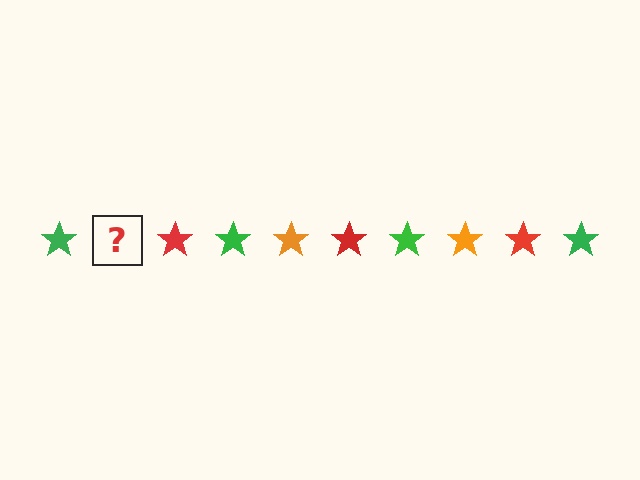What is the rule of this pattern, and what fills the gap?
The rule is that the pattern cycles through green, orange, red stars. The gap should be filled with an orange star.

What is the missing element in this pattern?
The missing element is an orange star.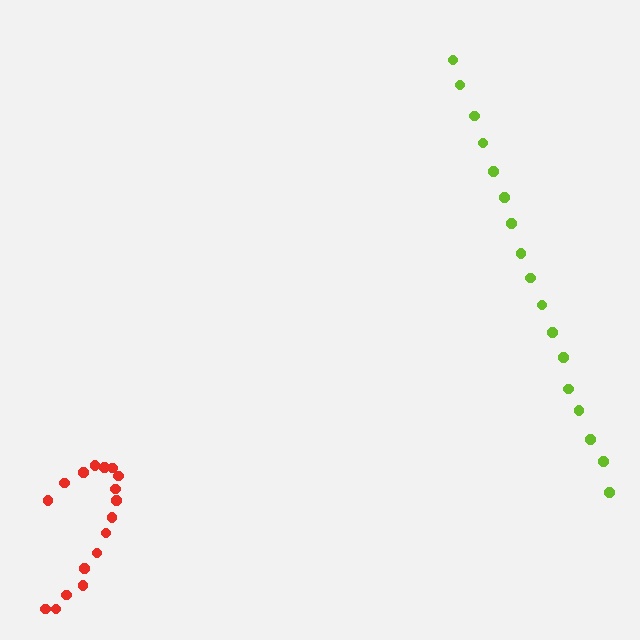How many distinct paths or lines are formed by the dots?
There are 2 distinct paths.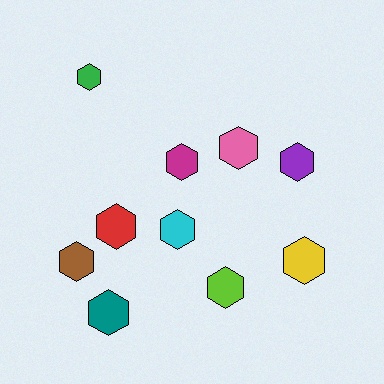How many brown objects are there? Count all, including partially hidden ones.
There is 1 brown object.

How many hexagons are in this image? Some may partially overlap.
There are 10 hexagons.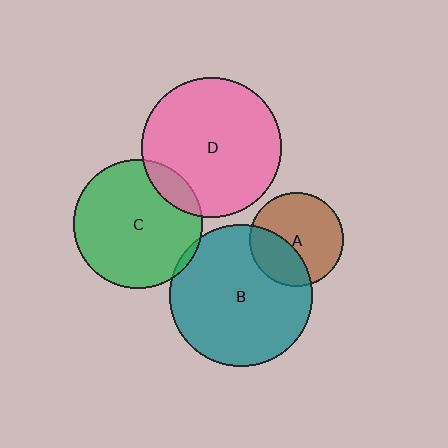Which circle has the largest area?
Circle B (teal).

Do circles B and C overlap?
Yes.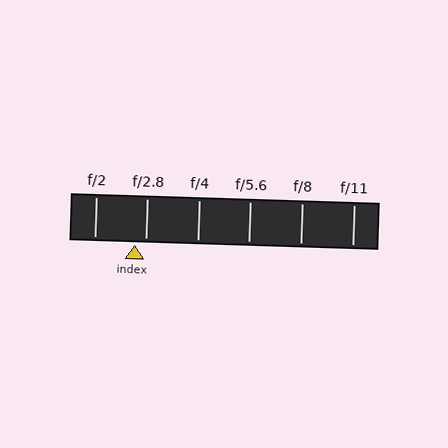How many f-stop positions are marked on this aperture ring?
There are 6 f-stop positions marked.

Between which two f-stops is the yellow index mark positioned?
The index mark is between f/2 and f/2.8.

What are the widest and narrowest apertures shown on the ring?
The widest aperture shown is f/2 and the narrowest is f/11.